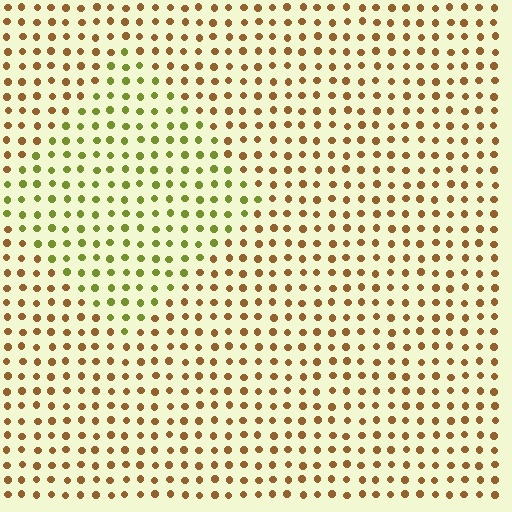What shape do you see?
I see a diamond.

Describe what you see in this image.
The image is filled with small brown elements in a uniform arrangement. A diamond-shaped region is visible where the elements are tinted to a slightly different hue, forming a subtle color boundary.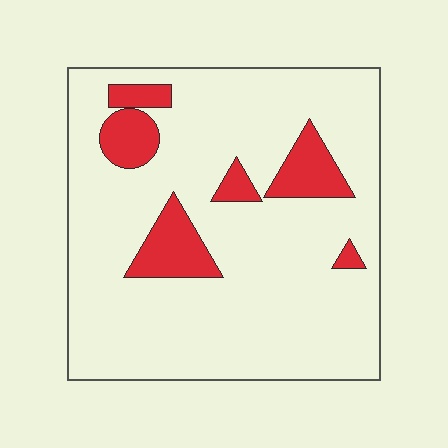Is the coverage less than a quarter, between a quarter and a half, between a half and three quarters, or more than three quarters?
Less than a quarter.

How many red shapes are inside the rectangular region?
6.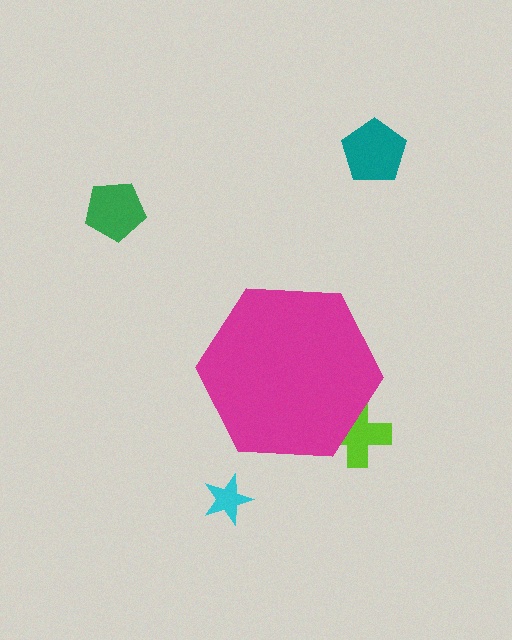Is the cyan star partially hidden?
No, the cyan star is fully visible.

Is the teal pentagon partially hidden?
No, the teal pentagon is fully visible.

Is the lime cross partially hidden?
Yes, the lime cross is partially hidden behind the magenta hexagon.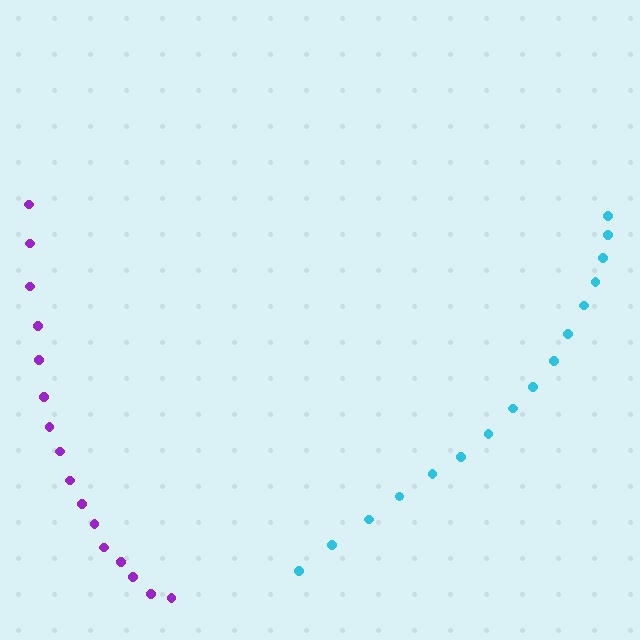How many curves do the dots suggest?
There are 2 distinct paths.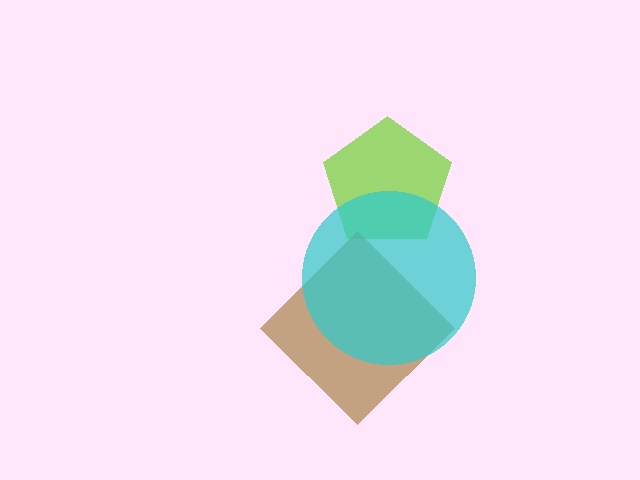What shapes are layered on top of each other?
The layered shapes are: a lime pentagon, a brown diamond, a cyan circle.